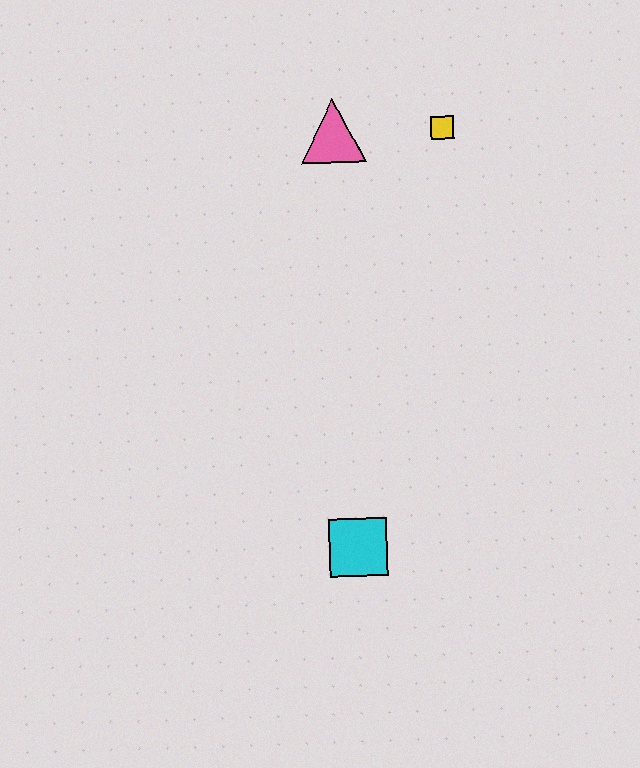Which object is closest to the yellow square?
The pink triangle is closest to the yellow square.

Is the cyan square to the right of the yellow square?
No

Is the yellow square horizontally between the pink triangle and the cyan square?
No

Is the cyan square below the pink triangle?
Yes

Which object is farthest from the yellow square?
The cyan square is farthest from the yellow square.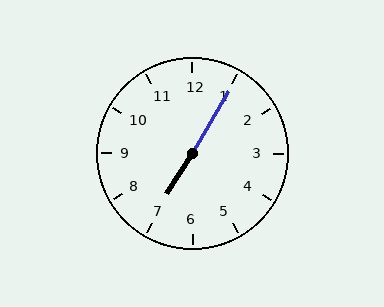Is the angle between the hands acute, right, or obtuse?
It is obtuse.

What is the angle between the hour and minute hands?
Approximately 178 degrees.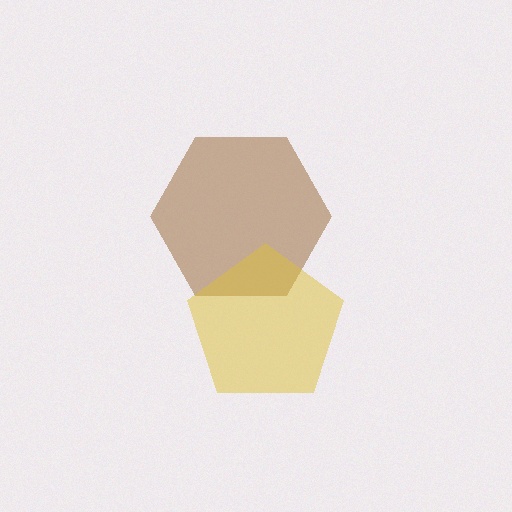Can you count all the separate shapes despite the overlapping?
Yes, there are 2 separate shapes.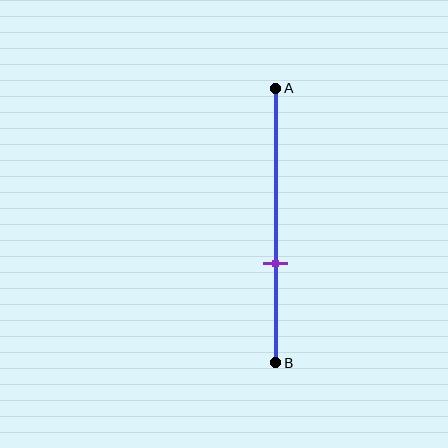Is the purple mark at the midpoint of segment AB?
No, the mark is at about 65% from A, not at the 50% midpoint.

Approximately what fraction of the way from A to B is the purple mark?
The purple mark is approximately 65% of the way from A to B.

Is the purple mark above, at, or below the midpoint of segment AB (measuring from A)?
The purple mark is below the midpoint of segment AB.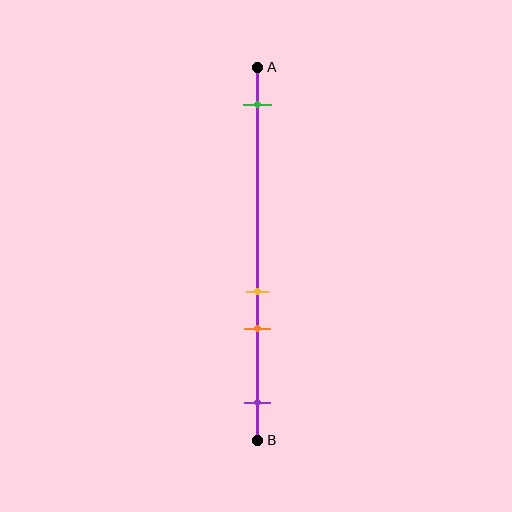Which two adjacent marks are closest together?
The yellow and orange marks are the closest adjacent pair.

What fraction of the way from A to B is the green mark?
The green mark is approximately 10% (0.1) of the way from A to B.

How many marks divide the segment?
There are 4 marks dividing the segment.